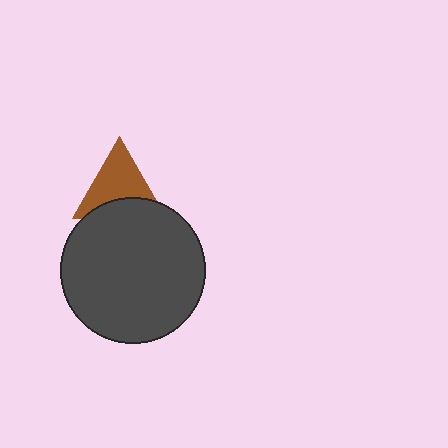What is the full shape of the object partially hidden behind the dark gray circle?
The partially hidden object is a brown triangle.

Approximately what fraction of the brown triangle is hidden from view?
Roughly 35% of the brown triangle is hidden behind the dark gray circle.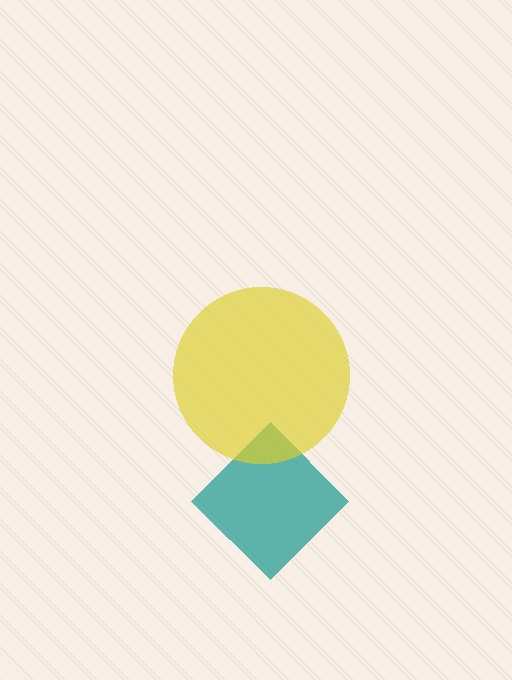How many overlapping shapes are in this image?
There are 2 overlapping shapes in the image.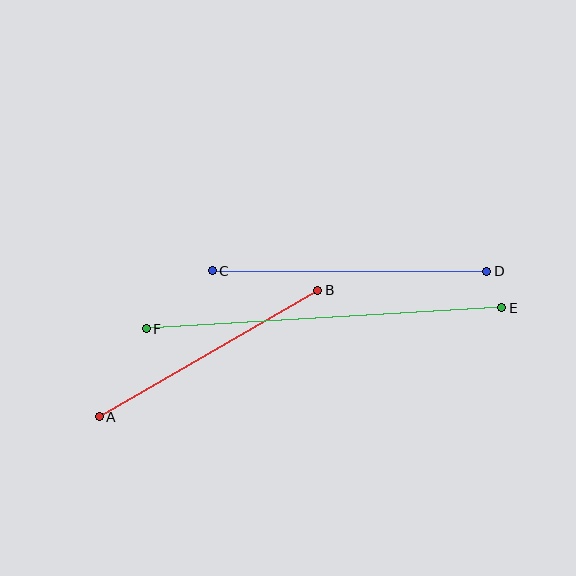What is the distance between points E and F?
The distance is approximately 356 pixels.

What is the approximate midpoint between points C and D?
The midpoint is at approximately (349, 271) pixels.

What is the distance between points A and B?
The distance is approximately 252 pixels.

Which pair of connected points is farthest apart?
Points E and F are farthest apart.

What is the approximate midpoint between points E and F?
The midpoint is at approximately (324, 318) pixels.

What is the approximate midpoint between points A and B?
The midpoint is at approximately (208, 354) pixels.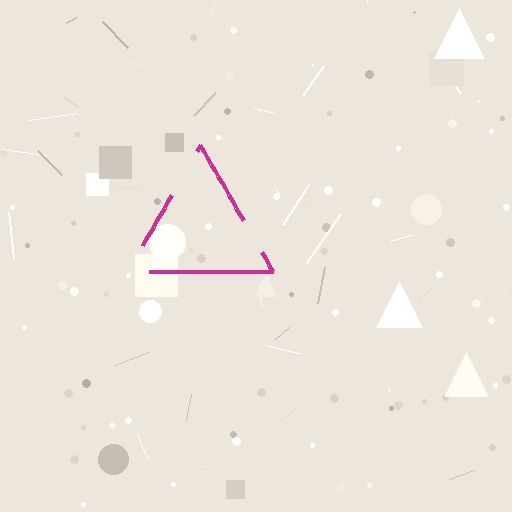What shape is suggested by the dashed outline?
The dashed outline suggests a triangle.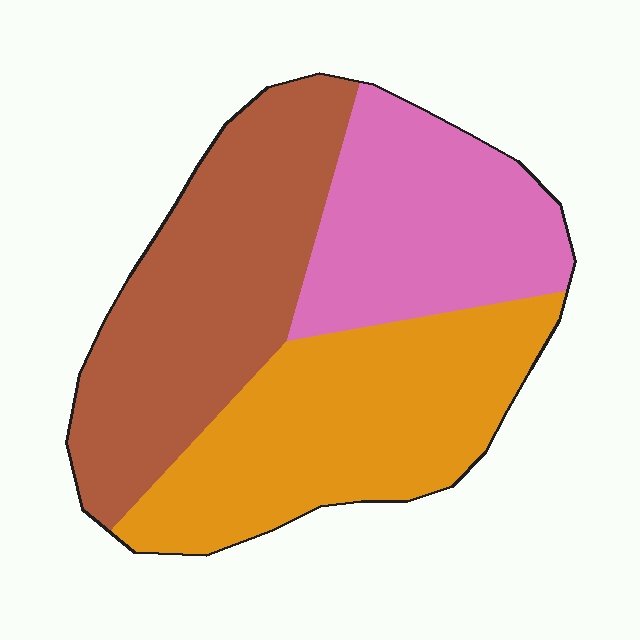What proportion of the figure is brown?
Brown takes up about three eighths (3/8) of the figure.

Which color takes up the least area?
Pink, at roughly 25%.